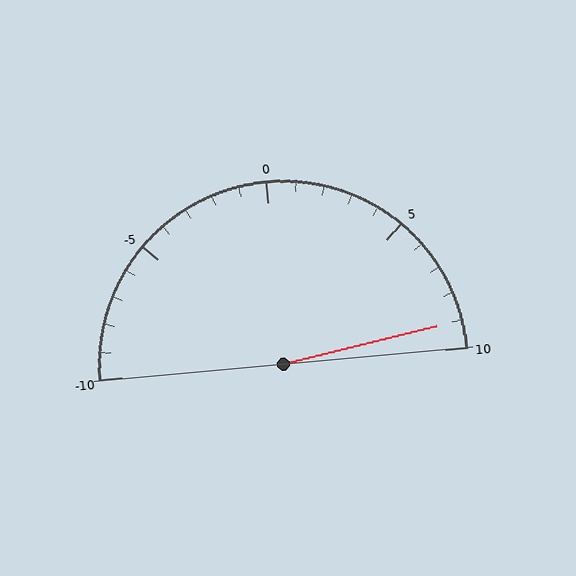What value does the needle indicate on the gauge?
The needle indicates approximately 9.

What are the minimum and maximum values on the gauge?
The gauge ranges from -10 to 10.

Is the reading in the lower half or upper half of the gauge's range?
The reading is in the upper half of the range (-10 to 10).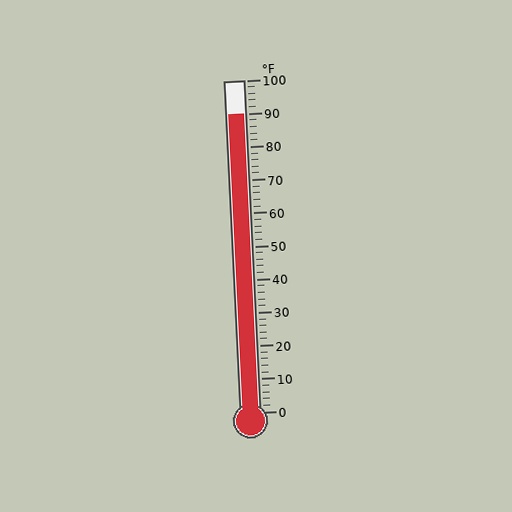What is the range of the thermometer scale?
The thermometer scale ranges from 0°F to 100°F.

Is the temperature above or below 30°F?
The temperature is above 30°F.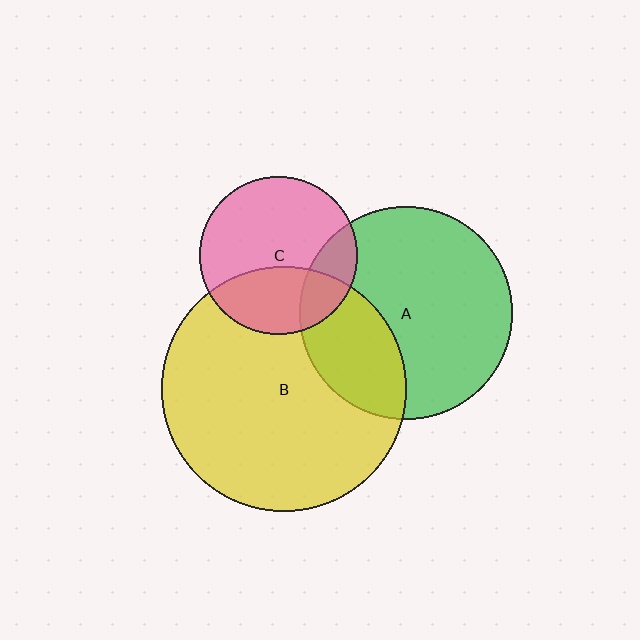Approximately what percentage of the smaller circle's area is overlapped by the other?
Approximately 20%.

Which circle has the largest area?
Circle B (yellow).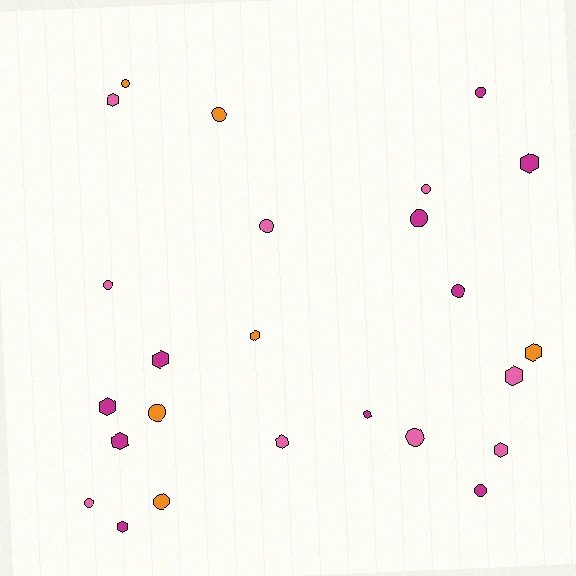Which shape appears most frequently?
Circle, with 13 objects.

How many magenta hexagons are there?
There are 6 magenta hexagons.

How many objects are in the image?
There are 25 objects.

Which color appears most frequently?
Magenta, with 10 objects.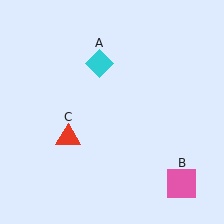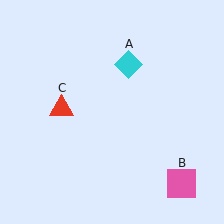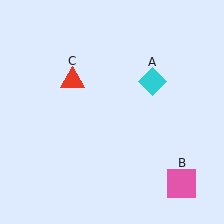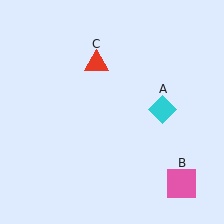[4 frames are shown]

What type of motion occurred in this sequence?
The cyan diamond (object A), red triangle (object C) rotated clockwise around the center of the scene.